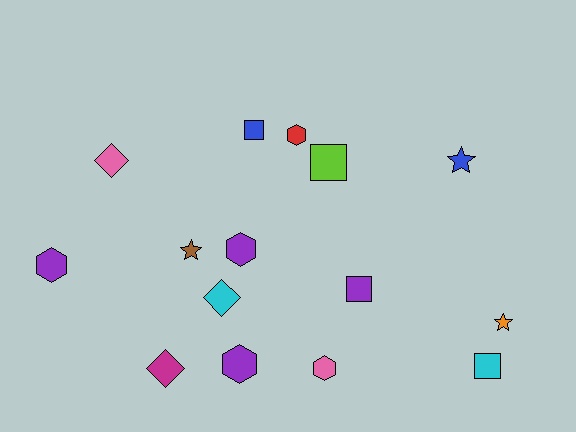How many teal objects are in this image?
There are no teal objects.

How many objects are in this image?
There are 15 objects.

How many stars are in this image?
There are 3 stars.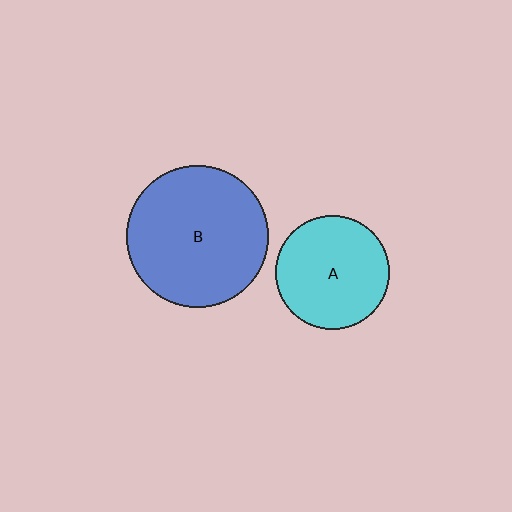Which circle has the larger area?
Circle B (blue).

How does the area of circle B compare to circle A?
Approximately 1.5 times.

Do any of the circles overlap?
No, none of the circles overlap.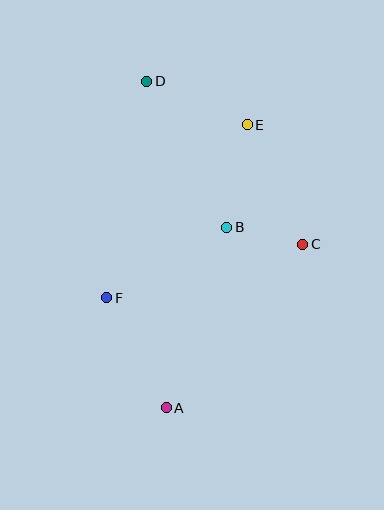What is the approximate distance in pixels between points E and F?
The distance between E and F is approximately 223 pixels.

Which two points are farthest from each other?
Points A and D are farthest from each other.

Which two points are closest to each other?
Points B and C are closest to each other.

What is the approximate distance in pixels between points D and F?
The distance between D and F is approximately 221 pixels.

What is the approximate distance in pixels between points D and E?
The distance between D and E is approximately 110 pixels.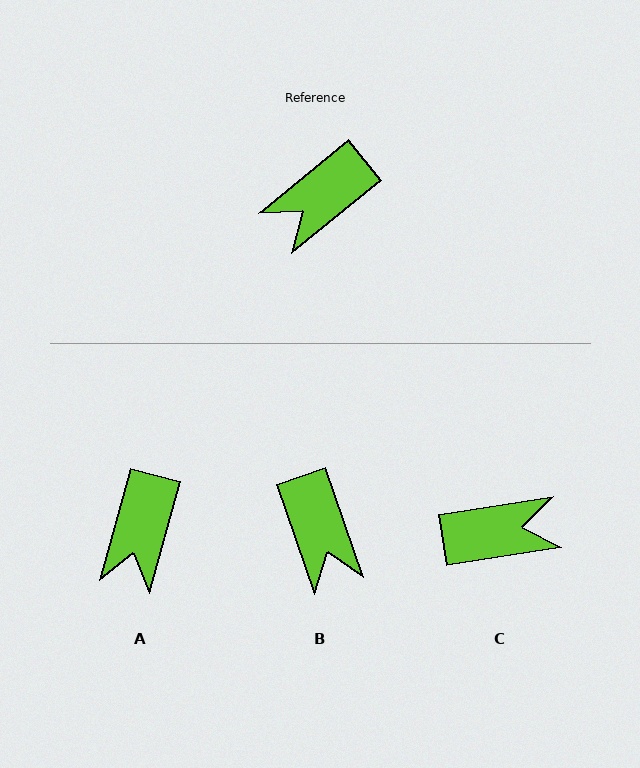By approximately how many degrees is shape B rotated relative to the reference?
Approximately 70 degrees counter-clockwise.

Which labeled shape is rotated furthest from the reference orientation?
C, about 150 degrees away.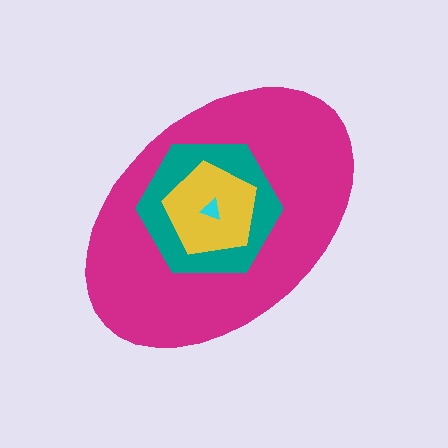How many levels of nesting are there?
4.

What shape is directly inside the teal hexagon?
The yellow pentagon.